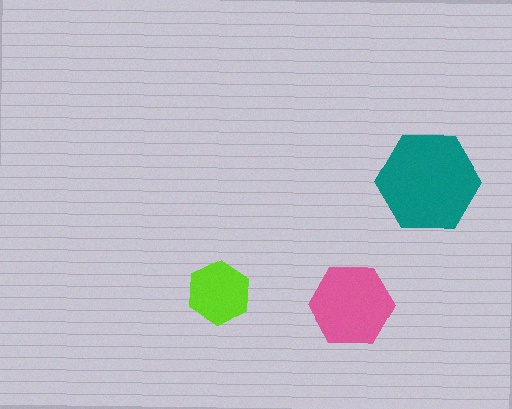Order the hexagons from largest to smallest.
the teal one, the pink one, the lime one.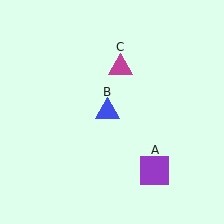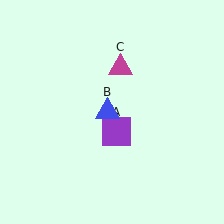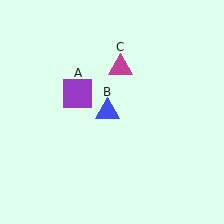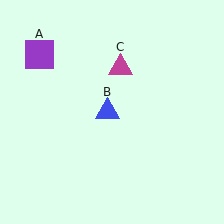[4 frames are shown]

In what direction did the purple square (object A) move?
The purple square (object A) moved up and to the left.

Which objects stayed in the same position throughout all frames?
Blue triangle (object B) and magenta triangle (object C) remained stationary.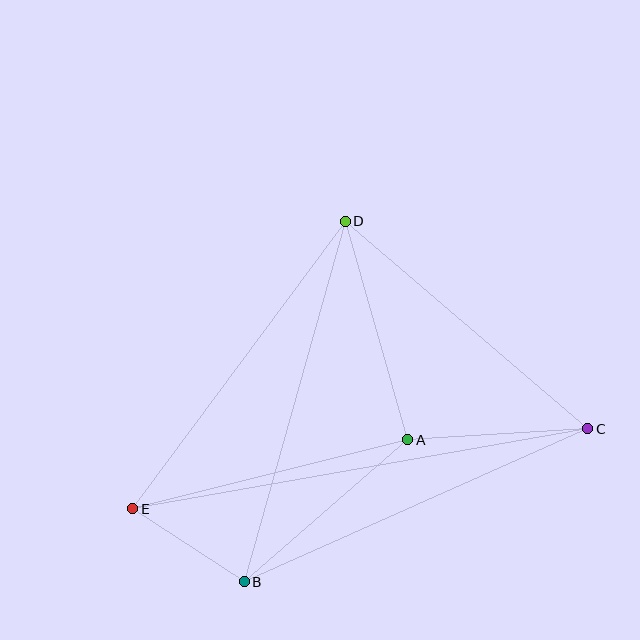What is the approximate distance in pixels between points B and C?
The distance between B and C is approximately 376 pixels.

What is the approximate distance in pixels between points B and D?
The distance between B and D is approximately 374 pixels.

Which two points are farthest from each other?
Points C and E are farthest from each other.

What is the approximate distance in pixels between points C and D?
The distance between C and D is approximately 319 pixels.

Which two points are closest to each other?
Points B and E are closest to each other.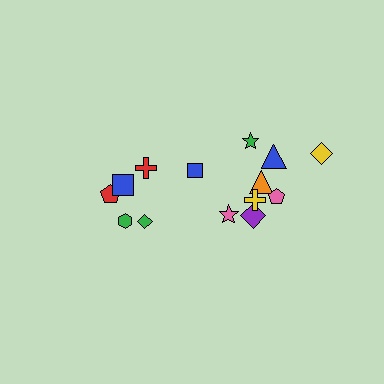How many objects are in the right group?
There are 8 objects.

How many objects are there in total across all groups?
There are 14 objects.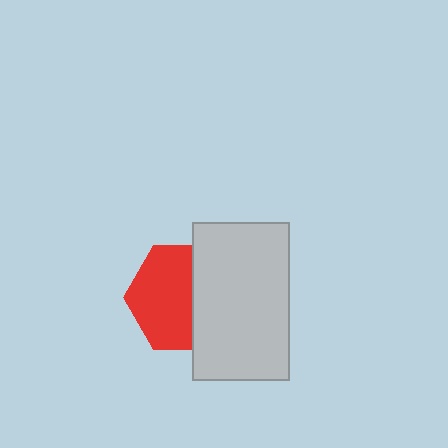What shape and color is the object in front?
The object in front is a light gray rectangle.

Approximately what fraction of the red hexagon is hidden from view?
Roughly 41% of the red hexagon is hidden behind the light gray rectangle.